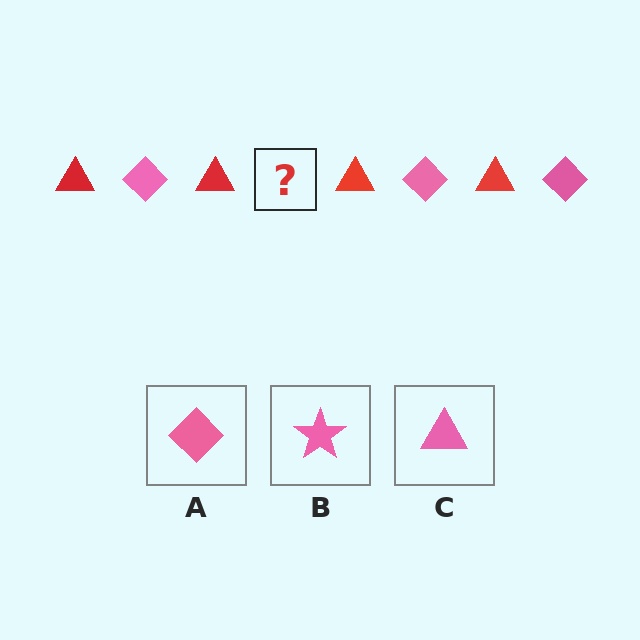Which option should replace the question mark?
Option A.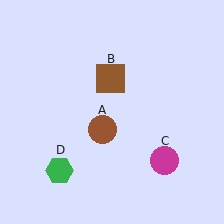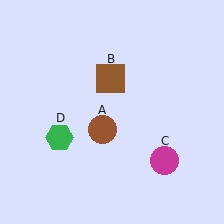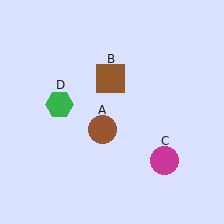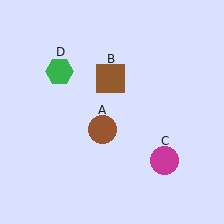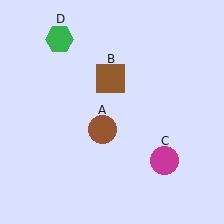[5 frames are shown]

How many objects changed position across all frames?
1 object changed position: green hexagon (object D).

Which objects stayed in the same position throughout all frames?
Brown circle (object A) and brown square (object B) and magenta circle (object C) remained stationary.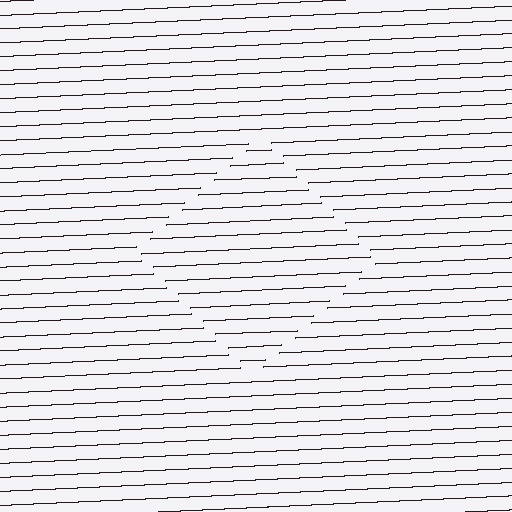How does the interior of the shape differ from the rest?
The interior of the shape contains the same grating, shifted by half a period — the contour is defined by the phase discontinuity where line-ends from the inner and outer gratings abut.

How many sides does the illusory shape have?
4 sides — the line-ends trace a square.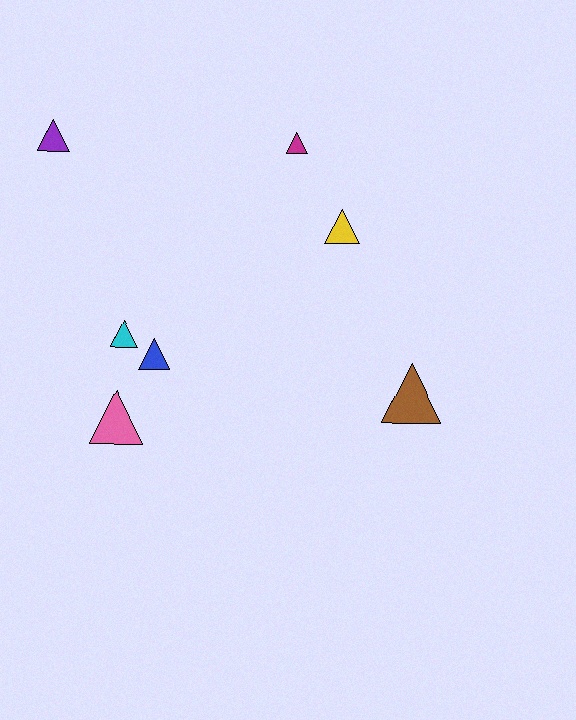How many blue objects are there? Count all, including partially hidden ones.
There is 1 blue object.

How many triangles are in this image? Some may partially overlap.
There are 7 triangles.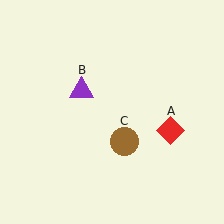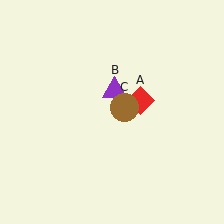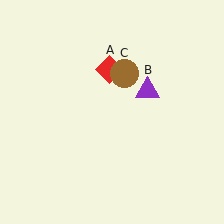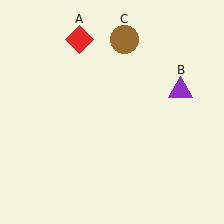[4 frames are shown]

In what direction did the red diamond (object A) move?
The red diamond (object A) moved up and to the left.